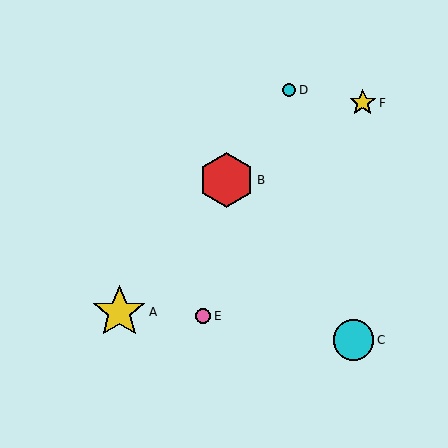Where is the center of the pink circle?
The center of the pink circle is at (203, 316).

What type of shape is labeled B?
Shape B is a red hexagon.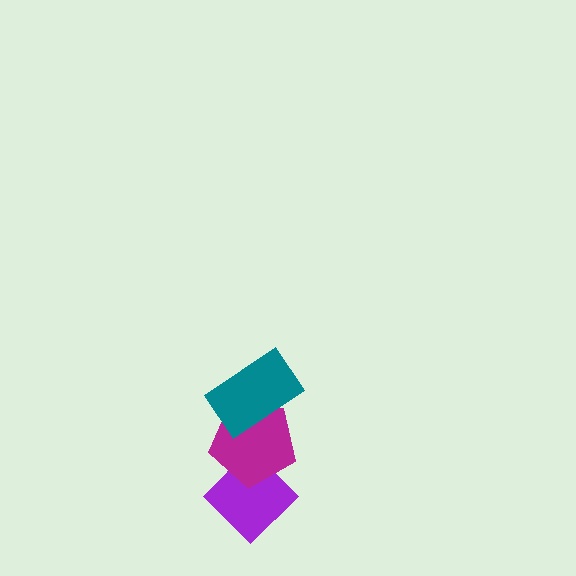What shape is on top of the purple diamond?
The magenta pentagon is on top of the purple diamond.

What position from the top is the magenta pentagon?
The magenta pentagon is 2nd from the top.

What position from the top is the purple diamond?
The purple diamond is 3rd from the top.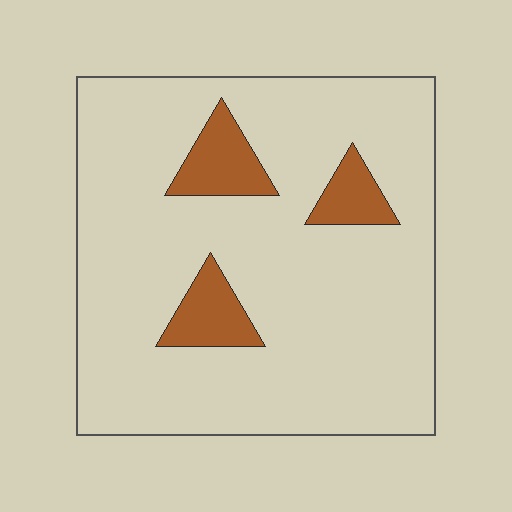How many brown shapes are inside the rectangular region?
3.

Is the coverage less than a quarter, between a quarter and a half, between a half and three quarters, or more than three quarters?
Less than a quarter.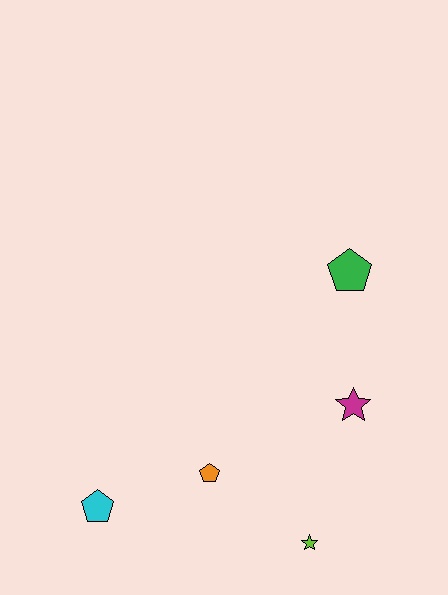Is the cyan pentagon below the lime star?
No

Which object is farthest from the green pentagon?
The cyan pentagon is farthest from the green pentagon.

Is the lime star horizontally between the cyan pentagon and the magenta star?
Yes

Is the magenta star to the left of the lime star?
No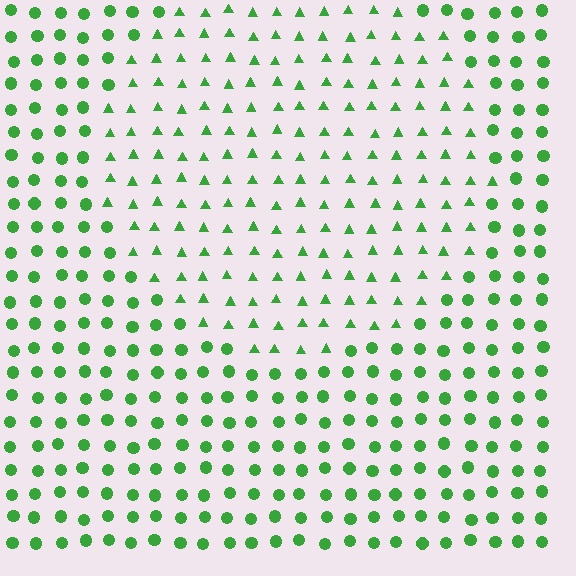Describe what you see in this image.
The image is filled with small green elements arranged in a uniform grid. A circle-shaped region contains triangles, while the surrounding area contains circles. The boundary is defined purely by the change in element shape.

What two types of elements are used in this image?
The image uses triangles inside the circle region and circles outside it.